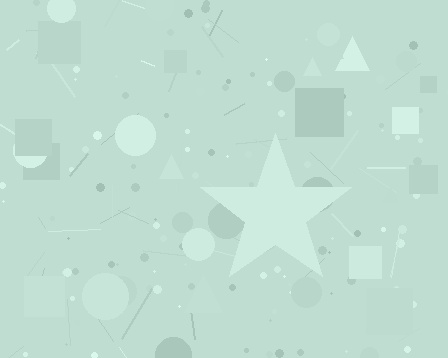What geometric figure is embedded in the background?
A star is embedded in the background.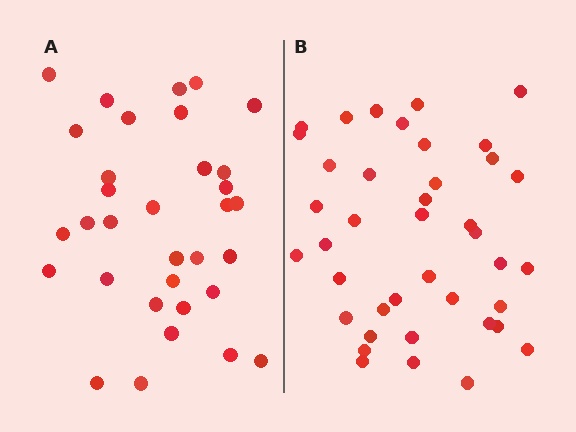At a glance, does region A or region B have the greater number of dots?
Region B (the right region) has more dots.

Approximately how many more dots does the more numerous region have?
Region B has roughly 8 or so more dots than region A.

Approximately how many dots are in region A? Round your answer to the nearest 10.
About 30 dots. (The exact count is 33, which rounds to 30.)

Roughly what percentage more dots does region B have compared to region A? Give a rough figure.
About 20% more.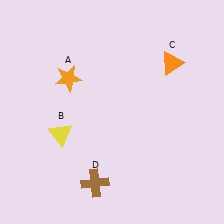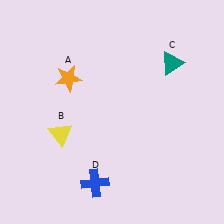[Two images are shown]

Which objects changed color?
C changed from orange to teal. D changed from brown to blue.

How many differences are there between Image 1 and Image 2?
There are 2 differences between the two images.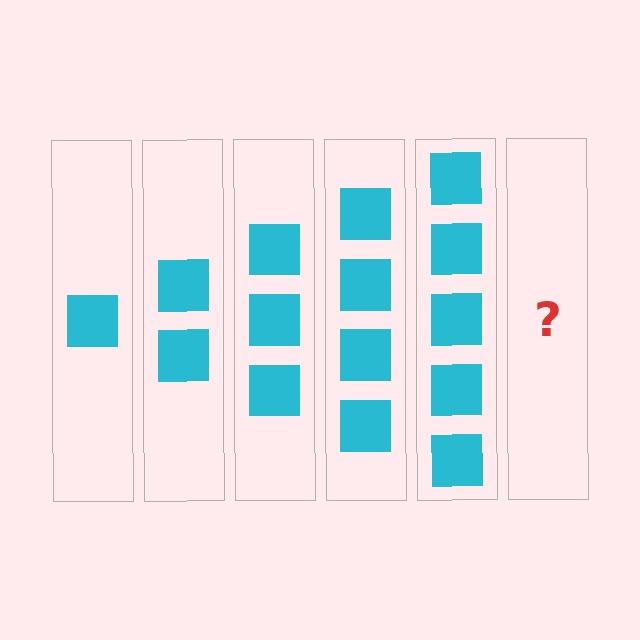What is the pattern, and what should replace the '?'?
The pattern is that each step adds one more square. The '?' should be 6 squares.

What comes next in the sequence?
The next element should be 6 squares.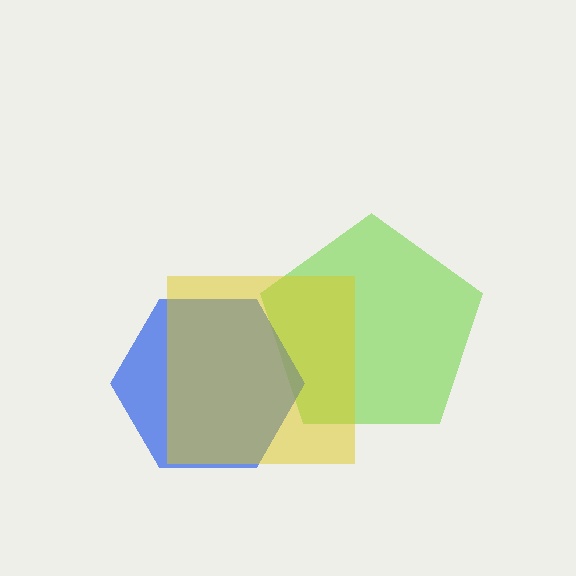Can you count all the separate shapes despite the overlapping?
Yes, there are 3 separate shapes.